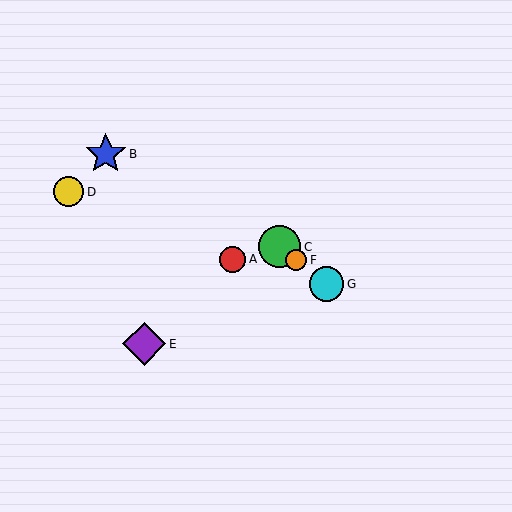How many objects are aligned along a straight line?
3 objects (C, F, G) are aligned along a straight line.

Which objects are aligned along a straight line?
Objects C, F, G are aligned along a straight line.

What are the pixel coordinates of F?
Object F is at (296, 260).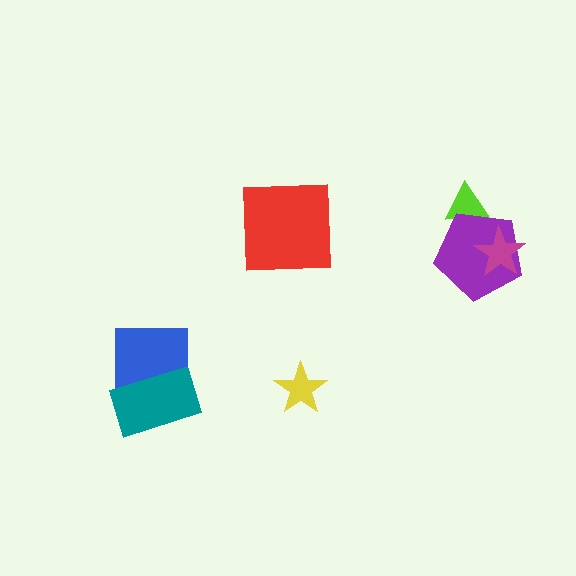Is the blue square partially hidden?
Yes, it is partially covered by another shape.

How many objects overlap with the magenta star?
1 object overlaps with the magenta star.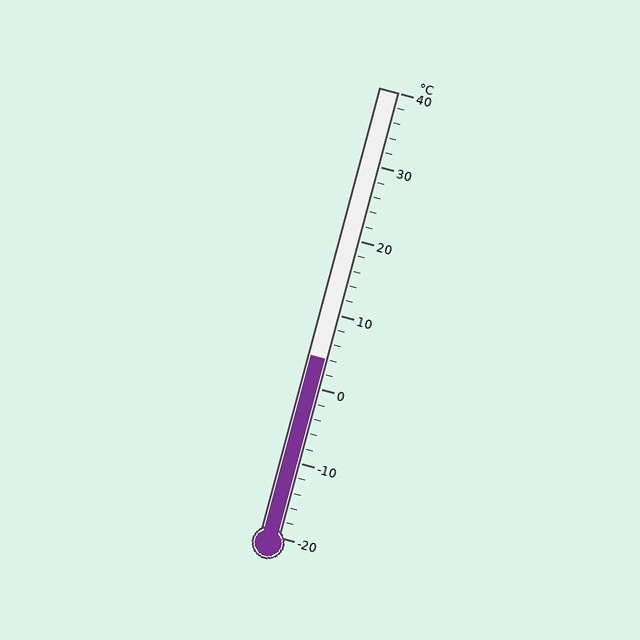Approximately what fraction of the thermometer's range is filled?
The thermometer is filled to approximately 40% of its range.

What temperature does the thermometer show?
The thermometer shows approximately 4°C.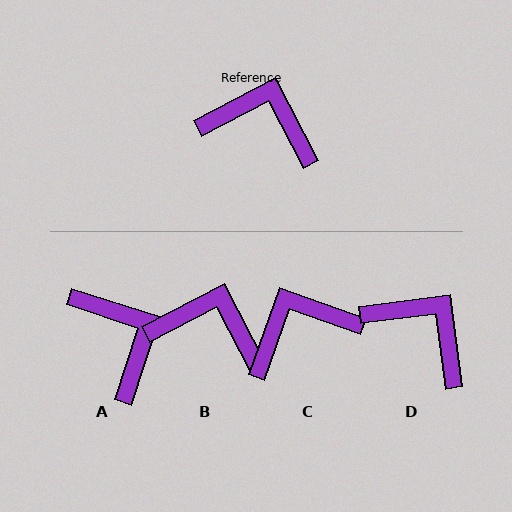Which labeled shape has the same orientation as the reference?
B.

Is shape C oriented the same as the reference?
No, it is off by about 43 degrees.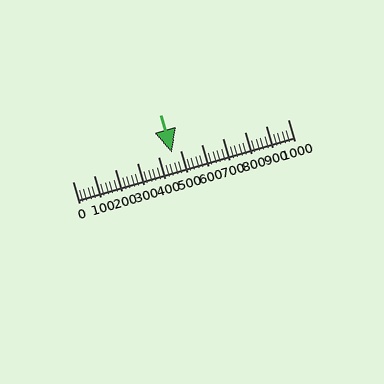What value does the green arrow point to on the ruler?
The green arrow points to approximately 460.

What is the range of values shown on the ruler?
The ruler shows values from 0 to 1000.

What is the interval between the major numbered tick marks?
The major tick marks are spaced 100 units apart.